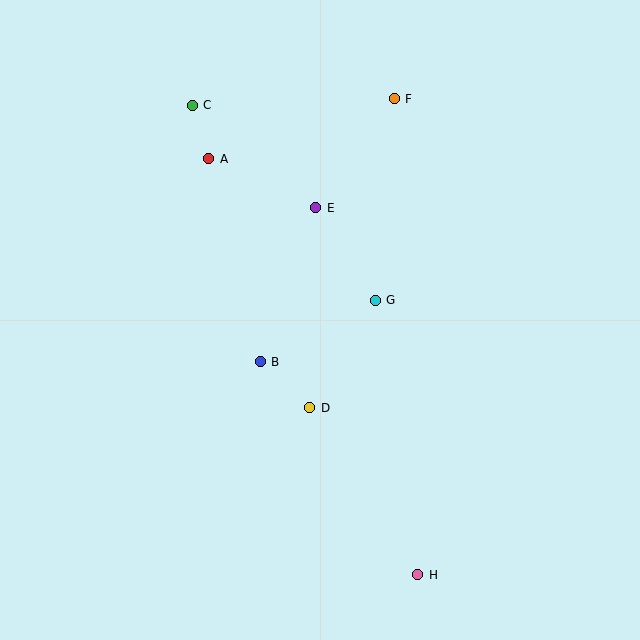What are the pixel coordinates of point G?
Point G is at (375, 300).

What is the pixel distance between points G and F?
The distance between G and F is 202 pixels.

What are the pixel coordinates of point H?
Point H is at (418, 575).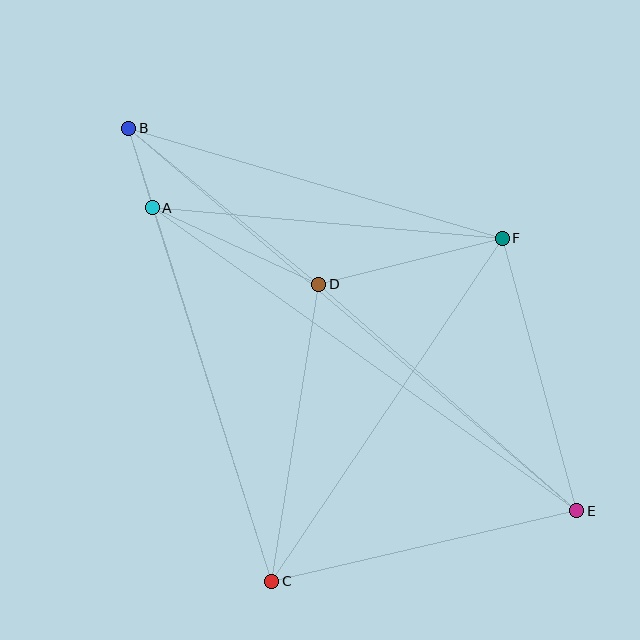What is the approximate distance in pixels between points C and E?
The distance between C and E is approximately 313 pixels.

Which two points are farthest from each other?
Points B and E are farthest from each other.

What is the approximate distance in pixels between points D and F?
The distance between D and F is approximately 189 pixels.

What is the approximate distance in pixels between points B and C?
The distance between B and C is approximately 475 pixels.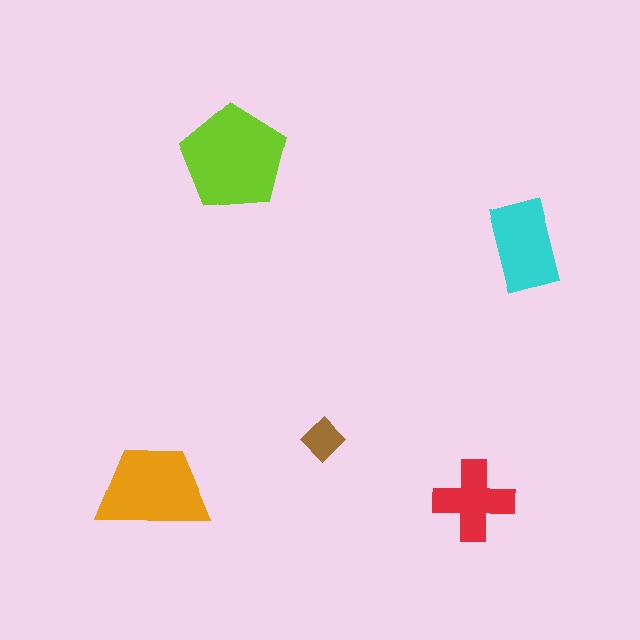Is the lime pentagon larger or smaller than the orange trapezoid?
Larger.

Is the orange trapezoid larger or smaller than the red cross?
Larger.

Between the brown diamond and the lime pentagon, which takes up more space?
The lime pentagon.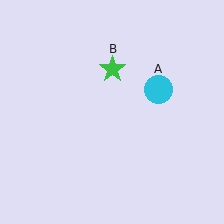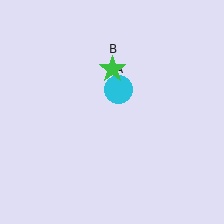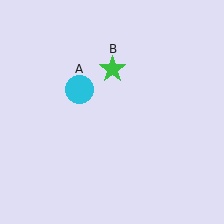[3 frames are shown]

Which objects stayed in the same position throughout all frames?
Green star (object B) remained stationary.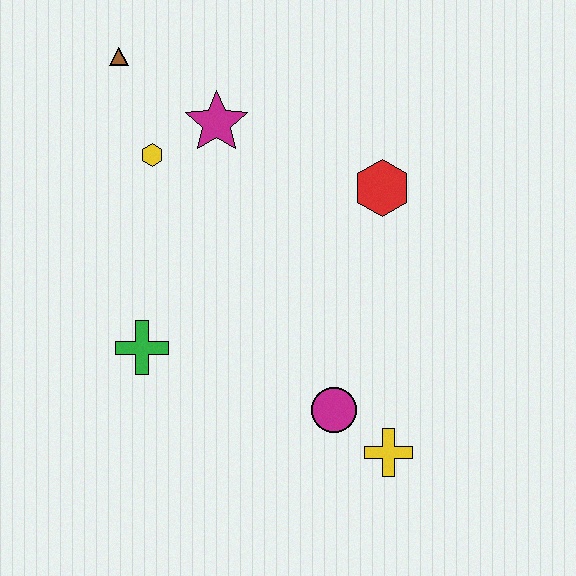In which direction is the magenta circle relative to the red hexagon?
The magenta circle is below the red hexagon.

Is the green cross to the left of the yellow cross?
Yes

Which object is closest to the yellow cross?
The magenta circle is closest to the yellow cross.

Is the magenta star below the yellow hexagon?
No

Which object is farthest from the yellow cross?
The brown triangle is farthest from the yellow cross.